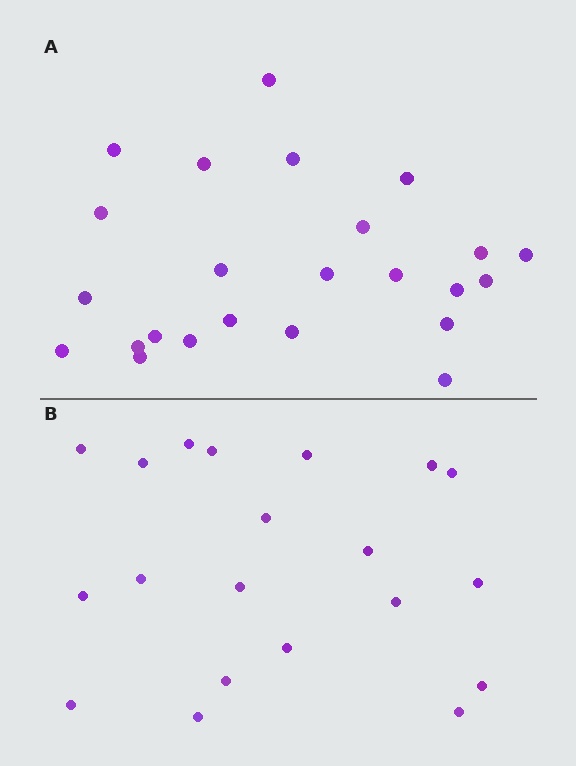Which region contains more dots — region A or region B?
Region A (the top region) has more dots.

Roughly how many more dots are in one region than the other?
Region A has about 4 more dots than region B.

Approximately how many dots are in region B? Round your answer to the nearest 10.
About 20 dots.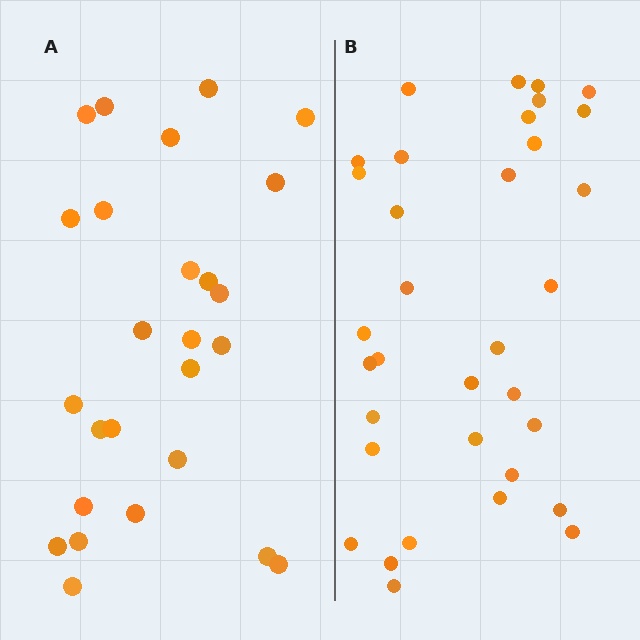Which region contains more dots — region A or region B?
Region B (the right region) has more dots.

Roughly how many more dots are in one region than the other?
Region B has roughly 8 or so more dots than region A.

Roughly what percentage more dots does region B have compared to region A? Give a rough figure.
About 30% more.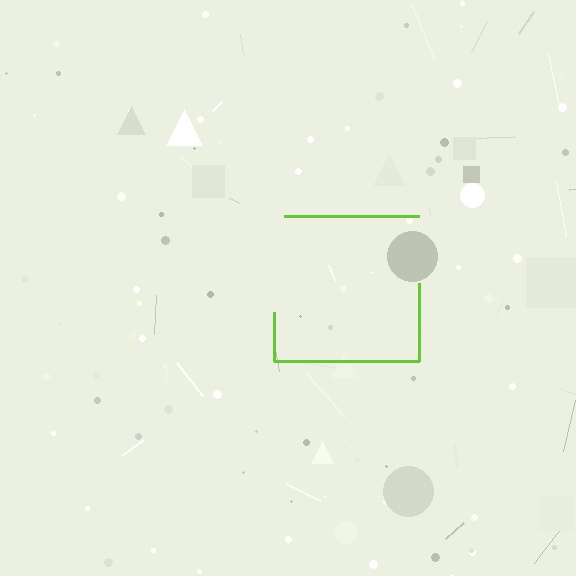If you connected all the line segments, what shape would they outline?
They would outline a square.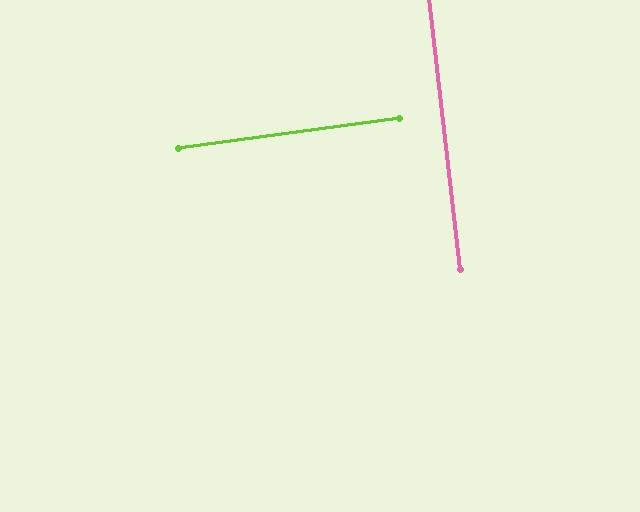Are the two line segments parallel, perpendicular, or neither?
Perpendicular — they meet at approximately 89°.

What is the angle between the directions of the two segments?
Approximately 89 degrees.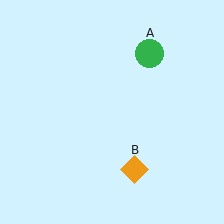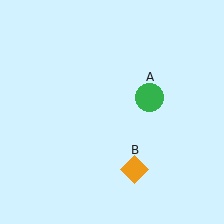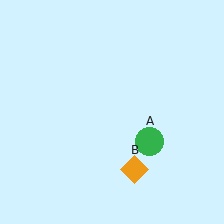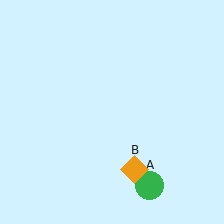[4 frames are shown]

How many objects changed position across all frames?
1 object changed position: green circle (object A).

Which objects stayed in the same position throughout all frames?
Orange diamond (object B) remained stationary.